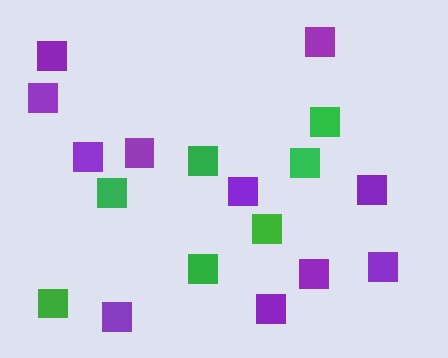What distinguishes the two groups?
There are 2 groups: one group of purple squares (11) and one group of green squares (7).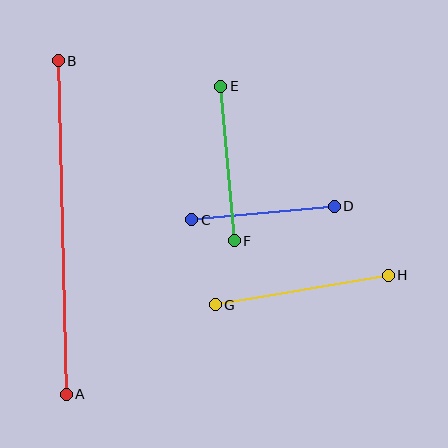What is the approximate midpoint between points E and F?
The midpoint is at approximately (227, 163) pixels.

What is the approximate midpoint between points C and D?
The midpoint is at approximately (263, 213) pixels.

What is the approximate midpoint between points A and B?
The midpoint is at approximately (62, 227) pixels.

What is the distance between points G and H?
The distance is approximately 175 pixels.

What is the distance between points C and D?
The distance is approximately 143 pixels.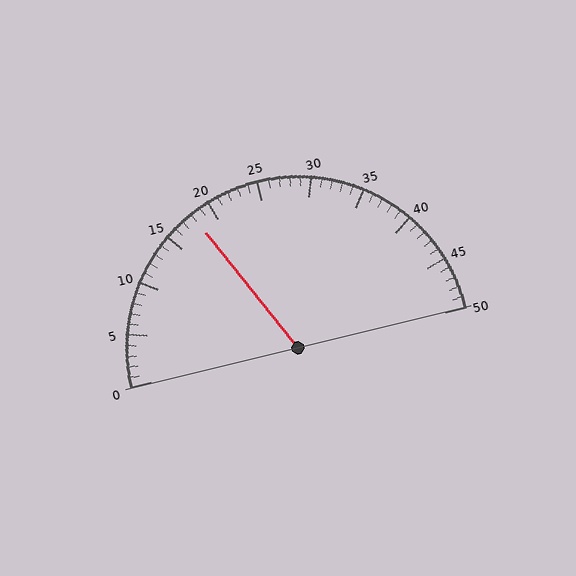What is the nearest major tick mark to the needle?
The nearest major tick mark is 20.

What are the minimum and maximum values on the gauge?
The gauge ranges from 0 to 50.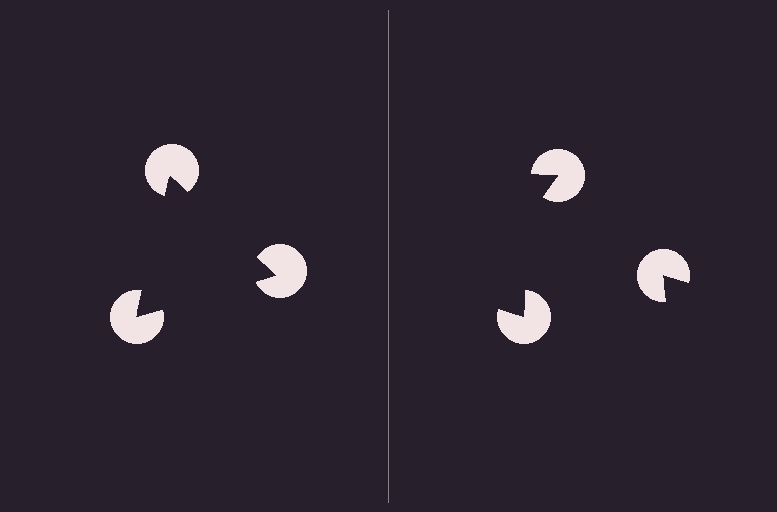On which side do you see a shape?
An illusory triangle appears on the left side. On the right side the wedge cuts are rotated, so no coherent shape forms.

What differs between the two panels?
The pac-man discs are positioned identically on both sides; only the wedge orientations differ. On the left they align to a triangle; on the right they are misaligned.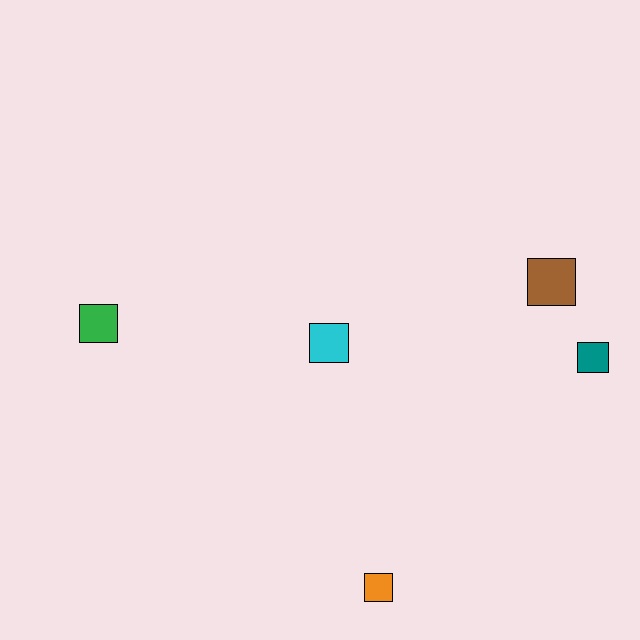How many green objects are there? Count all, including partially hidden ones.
There is 1 green object.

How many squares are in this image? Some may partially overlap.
There are 5 squares.